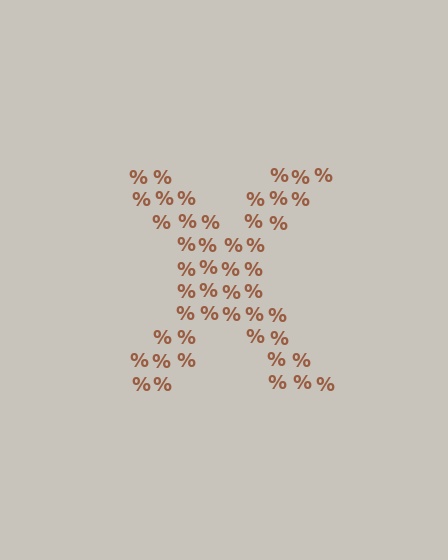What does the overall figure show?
The overall figure shows the letter X.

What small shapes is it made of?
It is made of small percent signs.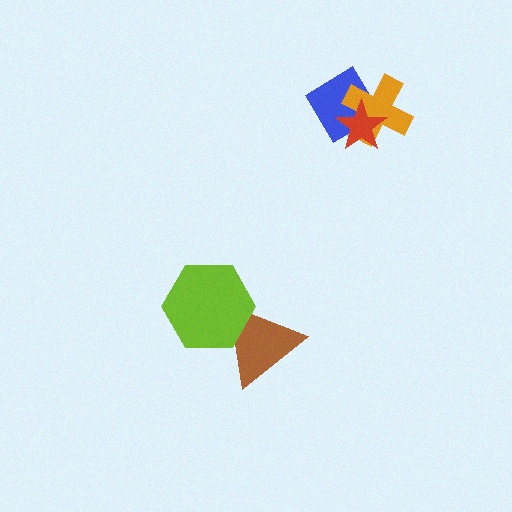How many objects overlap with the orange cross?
2 objects overlap with the orange cross.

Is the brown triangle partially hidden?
Yes, it is partially covered by another shape.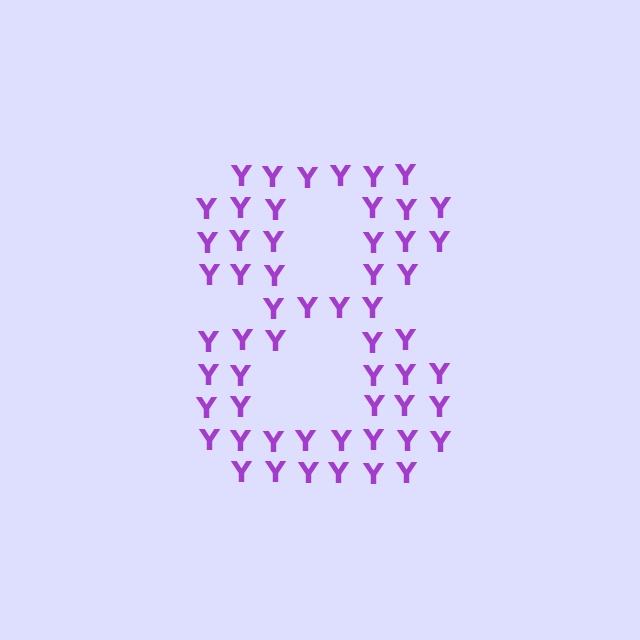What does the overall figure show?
The overall figure shows the digit 8.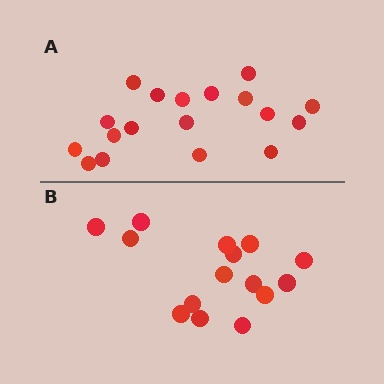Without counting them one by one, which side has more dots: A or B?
Region A (the top region) has more dots.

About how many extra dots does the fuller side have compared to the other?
Region A has just a few more — roughly 2 or 3 more dots than region B.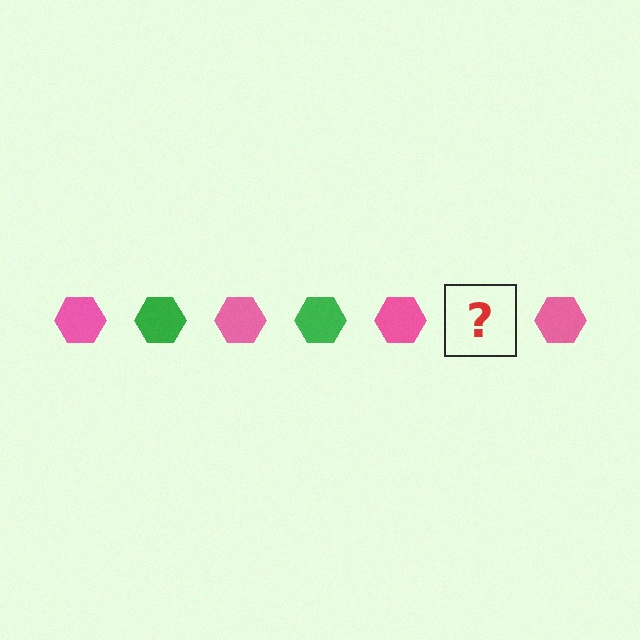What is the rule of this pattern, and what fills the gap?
The rule is that the pattern cycles through pink, green hexagons. The gap should be filled with a green hexagon.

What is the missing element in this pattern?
The missing element is a green hexagon.